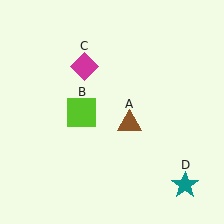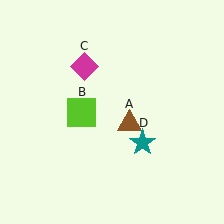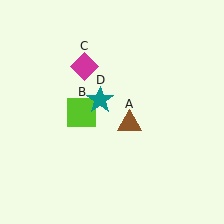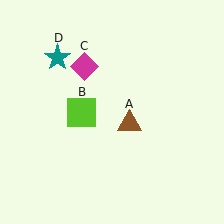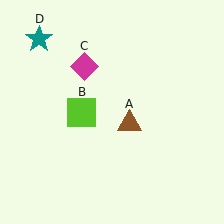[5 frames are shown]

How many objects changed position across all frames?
1 object changed position: teal star (object D).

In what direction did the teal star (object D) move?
The teal star (object D) moved up and to the left.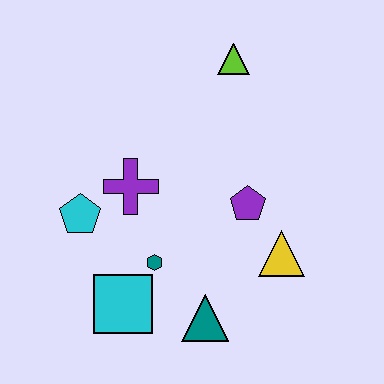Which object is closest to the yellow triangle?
The purple pentagon is closest to the yellow triangle.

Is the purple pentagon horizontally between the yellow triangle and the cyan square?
Yes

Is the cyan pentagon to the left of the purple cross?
Yes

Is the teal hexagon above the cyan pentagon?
No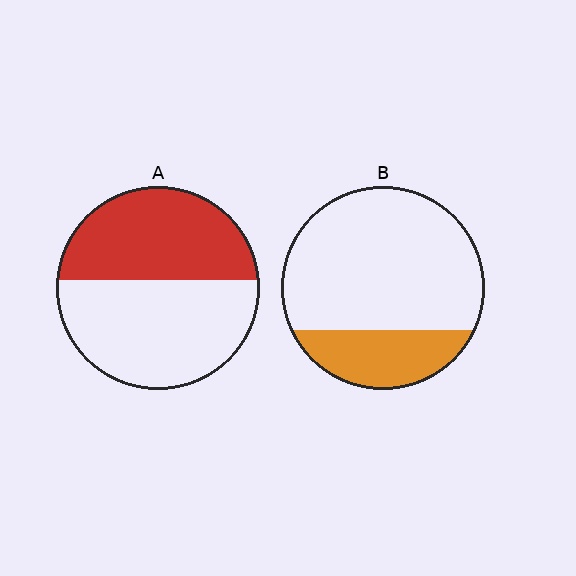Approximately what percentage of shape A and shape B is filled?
A is approximately 45% and B is approximately 25%.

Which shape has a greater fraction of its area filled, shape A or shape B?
Shape A.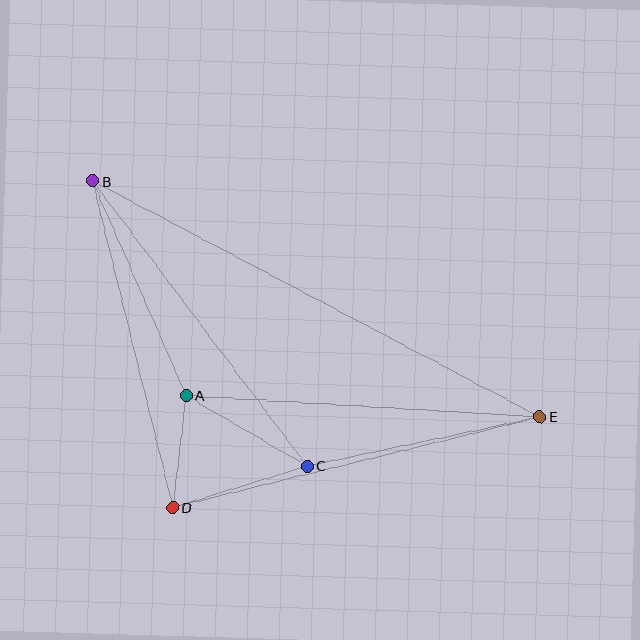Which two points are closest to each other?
Points A and D are closest to each other.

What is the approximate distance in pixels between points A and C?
The distance between A and C is approximately 140 pixels.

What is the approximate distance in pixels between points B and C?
The distance between B and C is approximately 356 pixels.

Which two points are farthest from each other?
Points B and E are farthest from each other.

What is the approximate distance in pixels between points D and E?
The distance between D and E is approximately 379 pixels.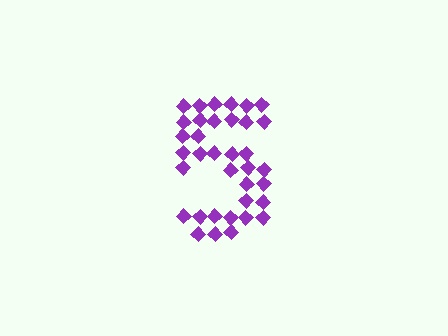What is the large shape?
The large shape is the digit 5.